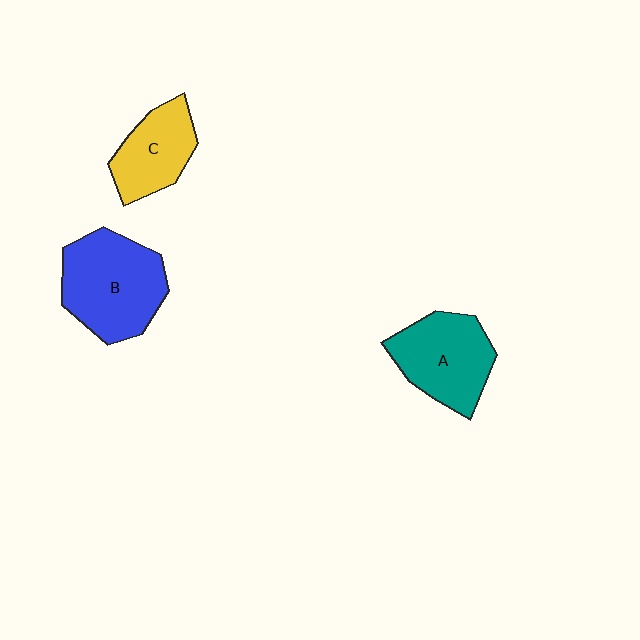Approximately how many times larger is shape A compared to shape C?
Approximately 1.3 times.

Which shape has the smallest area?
Shape C (yellow).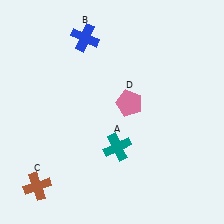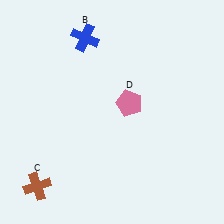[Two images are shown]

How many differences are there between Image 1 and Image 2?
There is 1 difference between the two images.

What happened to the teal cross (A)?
The teal cross (A) was removed in Image 2. It was in the bottom-right area of Image 1.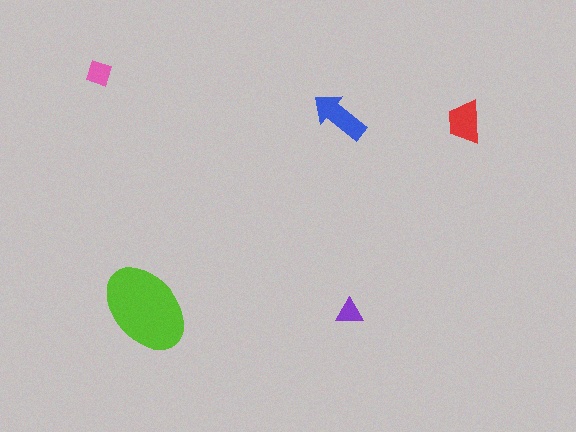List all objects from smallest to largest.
The purple triangle, the pink diamond, the red trapezoid, the blue arrow, the lime ellipse.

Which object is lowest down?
The purple triangle is bottommost.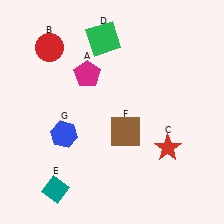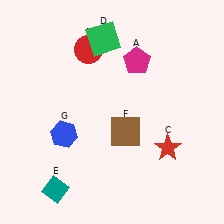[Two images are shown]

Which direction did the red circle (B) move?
The red circle (B) moved right.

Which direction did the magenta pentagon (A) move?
The magenta pentagon (A) moved right.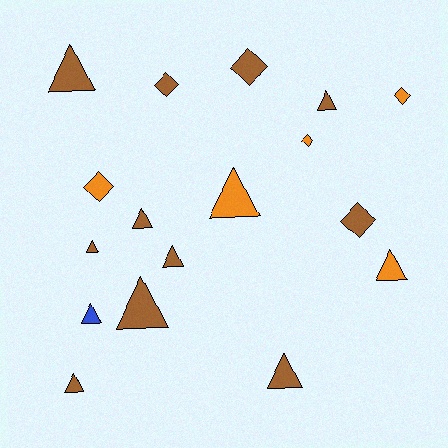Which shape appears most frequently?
Triangle, with 11 objects.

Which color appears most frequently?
Brown, with 11 objects.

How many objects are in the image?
There are 17 objects.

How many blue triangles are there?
There is 1 blue triangle.